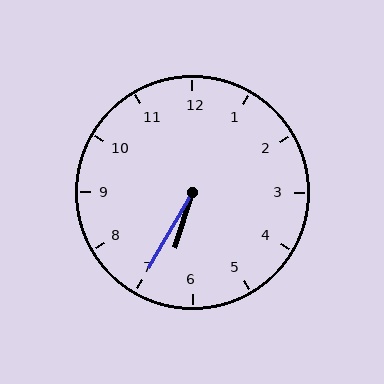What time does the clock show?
6:35.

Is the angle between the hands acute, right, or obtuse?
It is acute.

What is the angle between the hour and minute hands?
Approximately 12 degrees.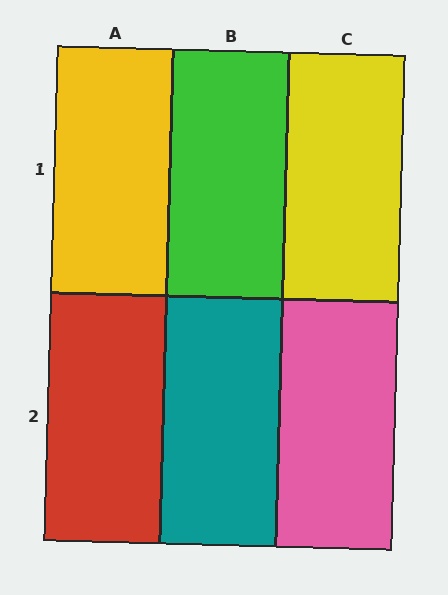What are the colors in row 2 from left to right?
Red, teal, pink.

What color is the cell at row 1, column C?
Yellow.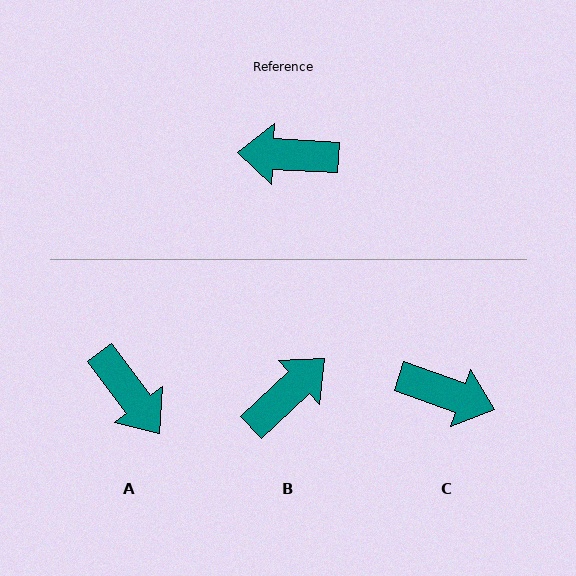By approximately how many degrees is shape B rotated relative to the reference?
Approximately 134 degrees clockwise.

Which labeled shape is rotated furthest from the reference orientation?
C, about 164 degrees away.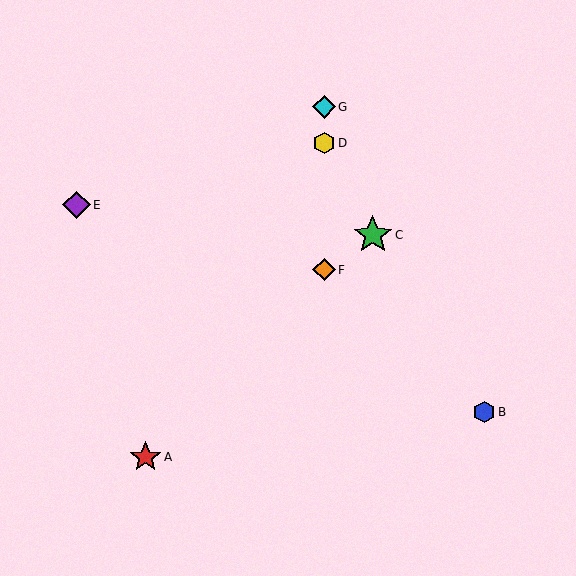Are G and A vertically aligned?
No, G is at x≈324 and A is at x≈146.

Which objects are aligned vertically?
Objects D, F, G are aligned vertically.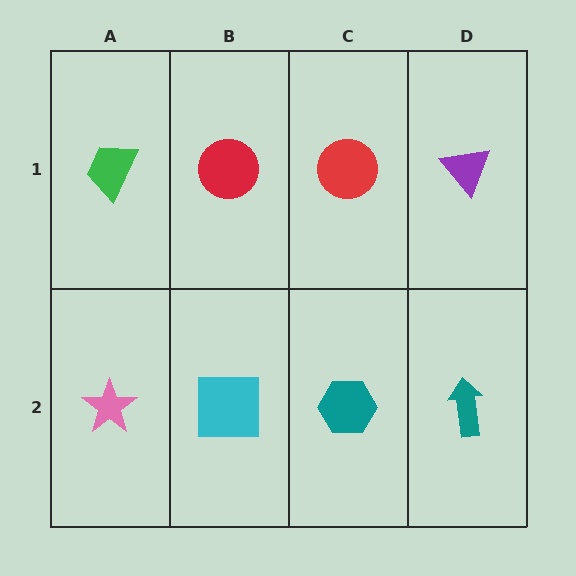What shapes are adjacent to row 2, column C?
A red circle (row 1, column C), a cyan square (row 2, column B), a teal arrow (row 2, column D).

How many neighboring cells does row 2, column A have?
2.